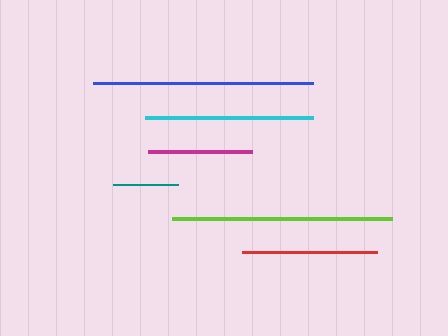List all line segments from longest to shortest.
From longest to shortest: blue, lime, cyan, red, magenta, teal.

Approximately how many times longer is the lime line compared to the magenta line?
The lime line is approximately 2.1 times the length of the magenta line.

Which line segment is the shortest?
The teal line is the shortest at approximately 65 pixels.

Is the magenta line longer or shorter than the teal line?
The magenta line is longer than the teal line.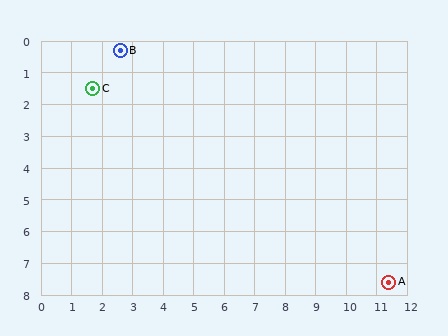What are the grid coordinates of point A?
Point A is at approximately (11.4, 7.6).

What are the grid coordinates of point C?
Point C is at approximately (1.7, 1.5).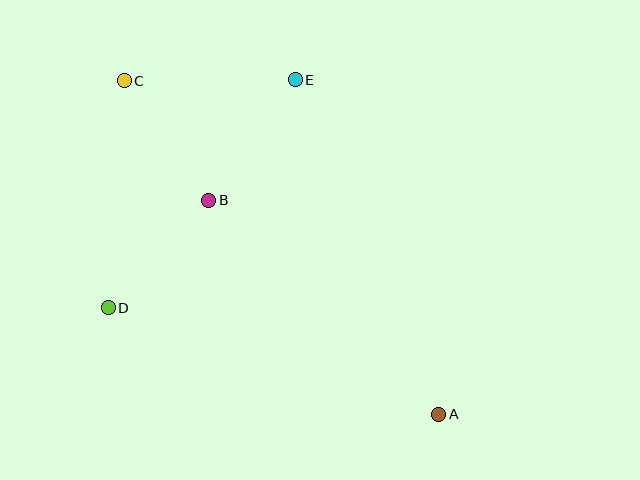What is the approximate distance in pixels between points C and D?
The distance between C and D is approximately 228 pixels.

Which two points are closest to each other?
Points B and C are closest to each other.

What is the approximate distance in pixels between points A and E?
The distance between A and E is approximately 364 pixels.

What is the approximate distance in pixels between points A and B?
The distance between A and B is approximately 314 pixels.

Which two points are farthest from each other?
Points A and C are farthest from each other.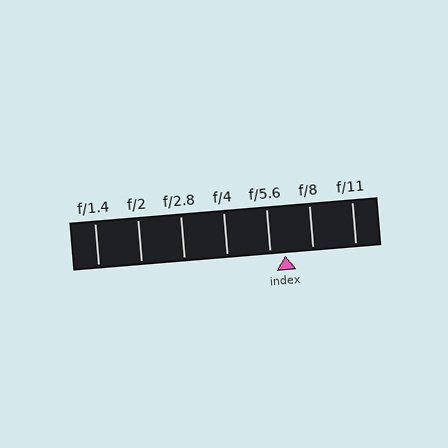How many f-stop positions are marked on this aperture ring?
There are 7 f-stop positions marked.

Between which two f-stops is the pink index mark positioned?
The index mark is between f/5.6 and f/8.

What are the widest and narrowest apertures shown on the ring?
The widest aperture shown is f/1.4 and the narrowest is f/11.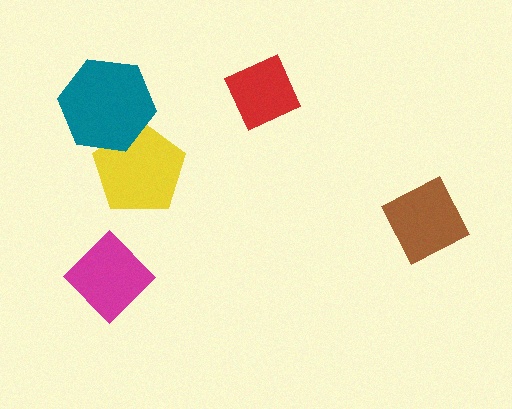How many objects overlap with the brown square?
0 objects overlap with the brown square.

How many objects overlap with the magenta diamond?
0 objects overlap with the magenta diamond.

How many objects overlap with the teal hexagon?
1 object overlaps with the teal hexagon.